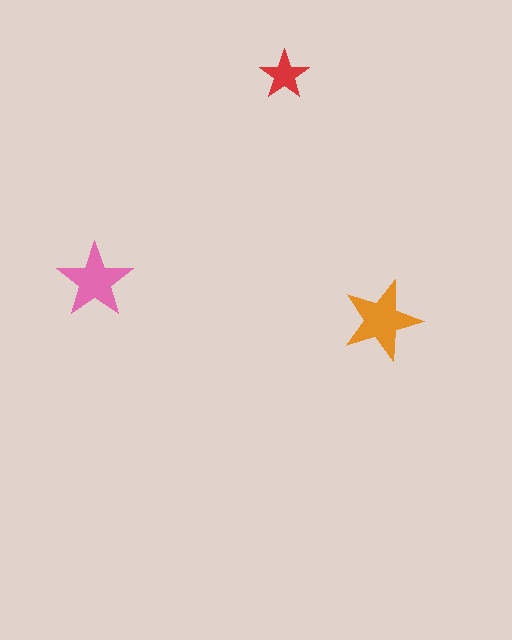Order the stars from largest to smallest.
the orange one, the pink one, the red one.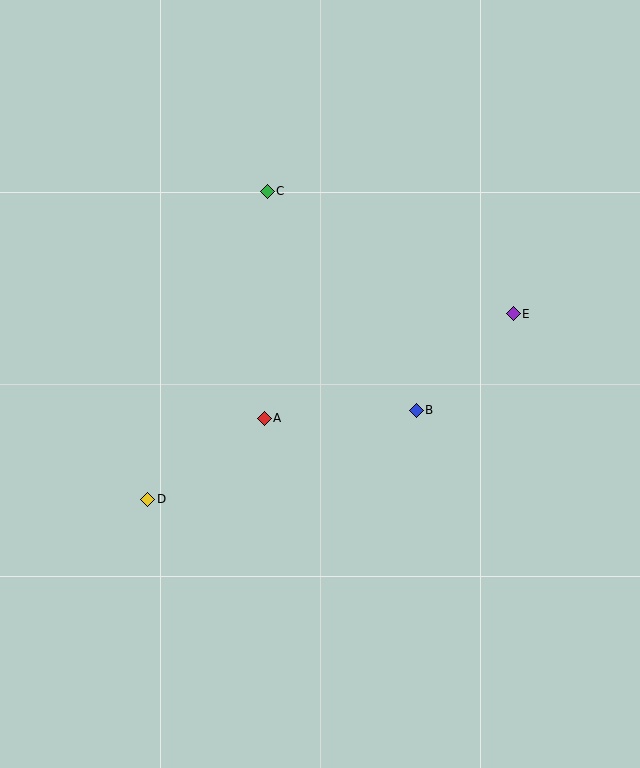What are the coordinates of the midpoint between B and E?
The midpoint between B and E is at (465, 362).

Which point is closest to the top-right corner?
Point E is closest to the top-right corner.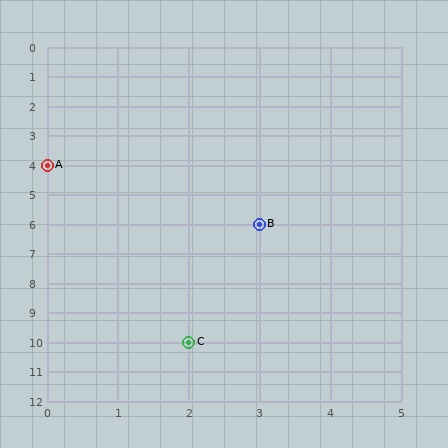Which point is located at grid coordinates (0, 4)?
Point A is at (0, 4).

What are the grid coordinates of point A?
Point A is at grid coordinates (0, 4).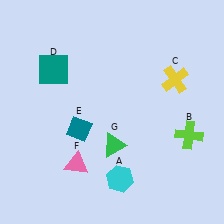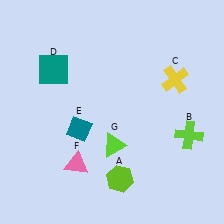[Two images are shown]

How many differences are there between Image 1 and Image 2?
There are 2 differences between the two images.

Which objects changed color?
A changed from cyan to lime. G changed from green to lime.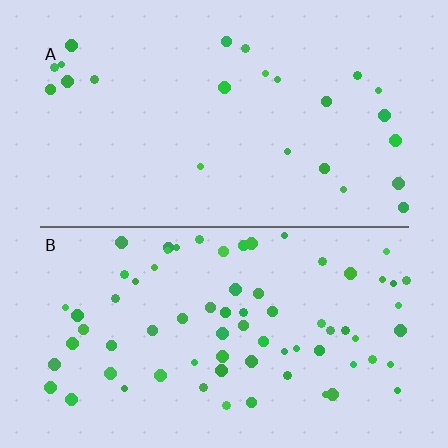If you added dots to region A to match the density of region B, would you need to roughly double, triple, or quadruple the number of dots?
Approximately triple.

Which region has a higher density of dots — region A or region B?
B (the bottom).